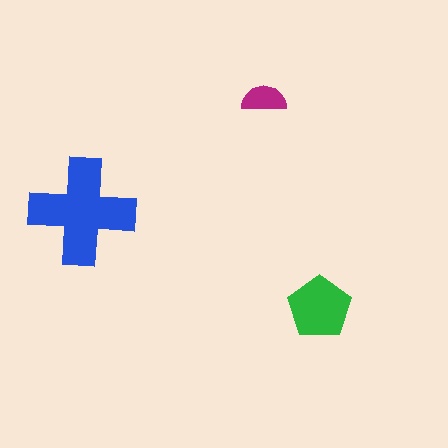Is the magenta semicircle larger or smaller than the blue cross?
Smaller.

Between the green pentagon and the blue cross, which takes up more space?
The blue cross.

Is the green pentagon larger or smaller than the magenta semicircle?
Larger.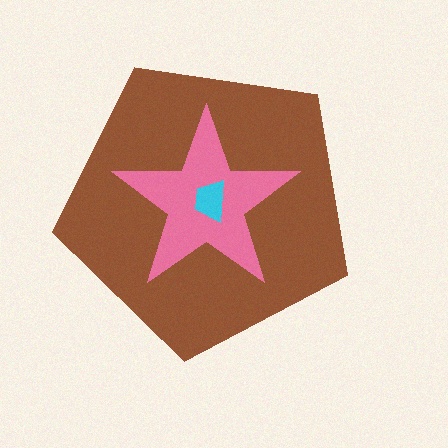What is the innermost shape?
The cyan trapezoid.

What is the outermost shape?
The brown pentagon.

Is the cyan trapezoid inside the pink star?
Yes.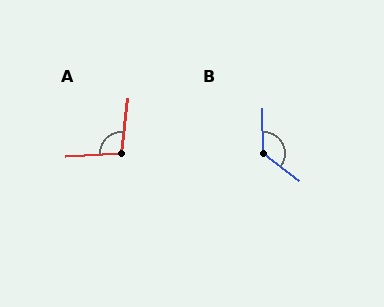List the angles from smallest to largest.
A (100°), B (127°).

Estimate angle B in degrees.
Approximately 127 degrees.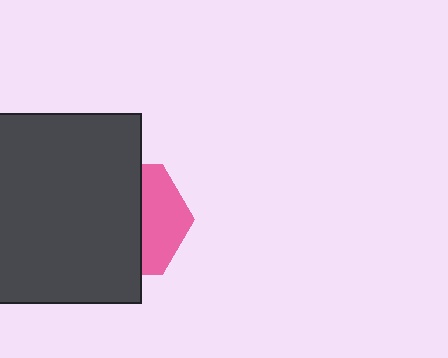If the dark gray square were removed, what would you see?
You would see the complete pink hexagon.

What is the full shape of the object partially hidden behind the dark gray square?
The partially hidden object is a pink hexagon.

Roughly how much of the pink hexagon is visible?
A small part of it is visible (roughly 39%).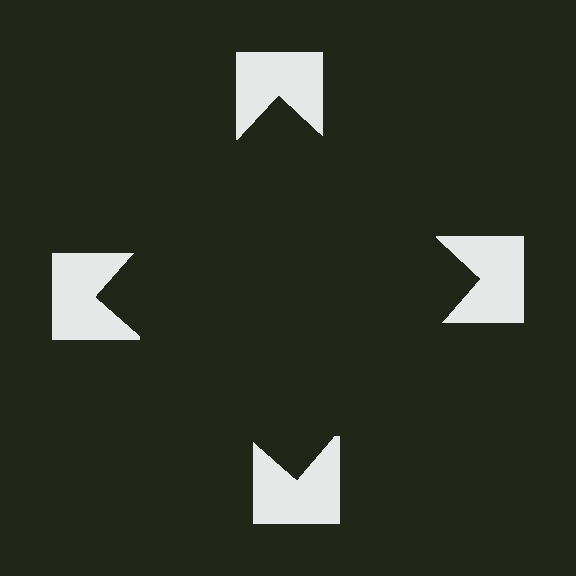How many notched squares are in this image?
There are 4 — one at each vertex of the illusory square.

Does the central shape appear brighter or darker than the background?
It typically appears slightly darker than the background, even though no actual brightness change is drawn.